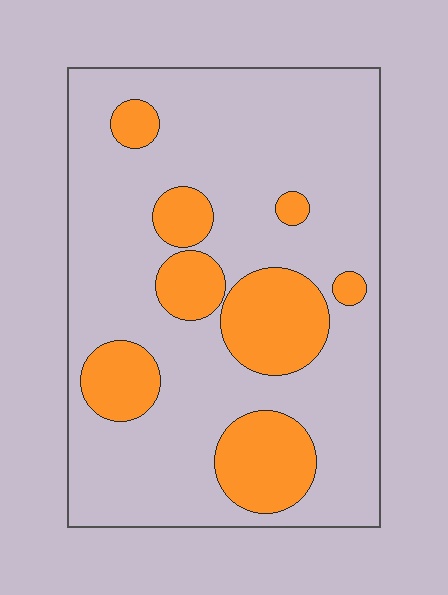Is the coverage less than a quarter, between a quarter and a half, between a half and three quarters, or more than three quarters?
Less than a quarter.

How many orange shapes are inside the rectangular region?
8.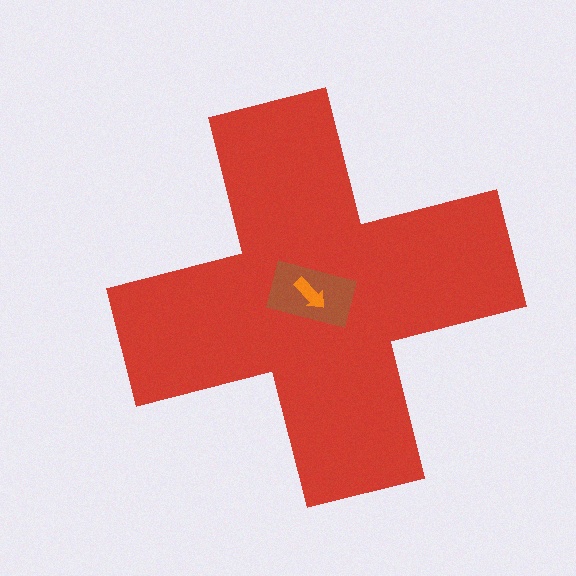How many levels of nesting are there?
3.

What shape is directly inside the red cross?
The brown rectangle.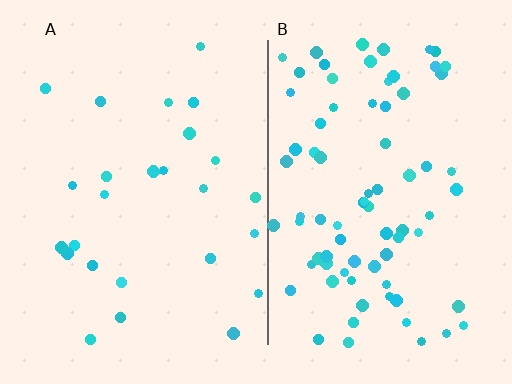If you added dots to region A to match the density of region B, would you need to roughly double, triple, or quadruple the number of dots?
Approximately triple.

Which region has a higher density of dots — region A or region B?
B (the right).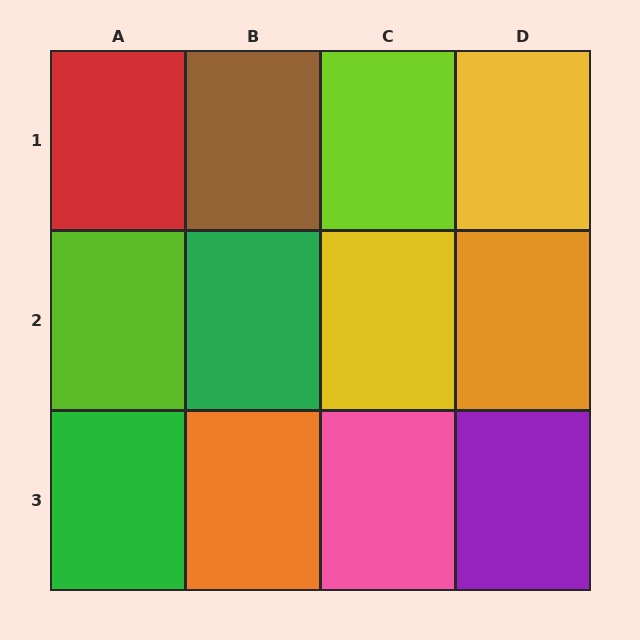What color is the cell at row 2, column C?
Yellow.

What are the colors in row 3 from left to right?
Green, orange, pink, purple.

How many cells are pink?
1 cell is pink.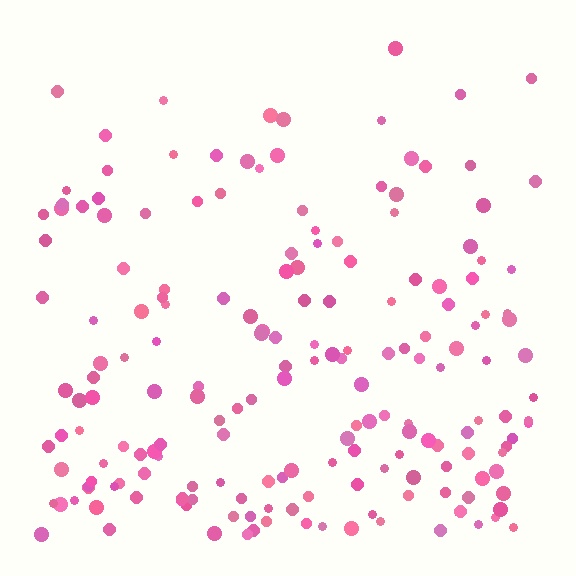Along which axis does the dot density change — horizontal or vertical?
Vertical.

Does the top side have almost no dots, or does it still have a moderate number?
Still a moderate number, just noticeably fewer than the bottom.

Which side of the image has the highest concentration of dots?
The bottom.